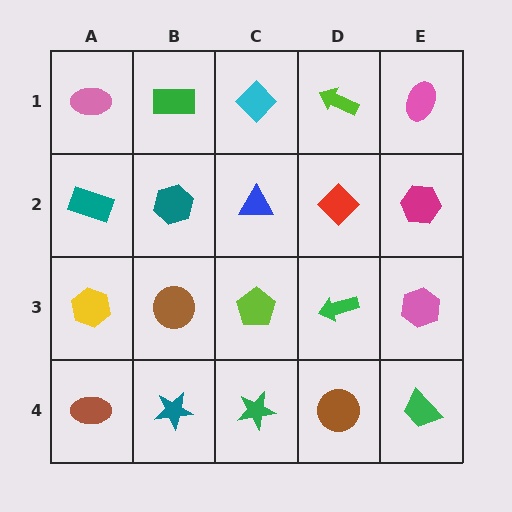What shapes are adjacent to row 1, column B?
A teal hexagon (row 2, column B), a pink ellipse (row 1, column A), a cyan diamond (row 1, column C).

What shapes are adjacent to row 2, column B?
A green rectangle (row 1, column B), a brown circle (row 3, column B), a teal rectangle (row 2, column A), a blue triangle (row 2, column C).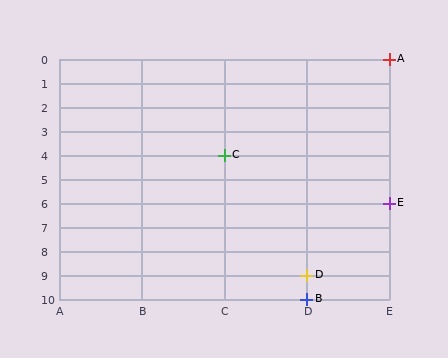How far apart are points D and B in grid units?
Points D and B are 1 row apart.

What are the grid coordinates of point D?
Point D is at grid coordinates (D, 9).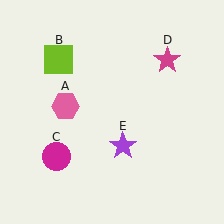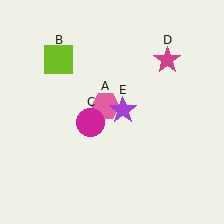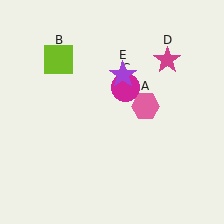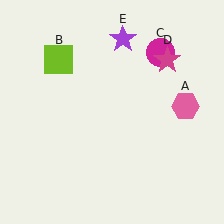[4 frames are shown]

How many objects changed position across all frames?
3 objects changed position: pink hexagon (object A), magenta circle (object C), purple star (object E).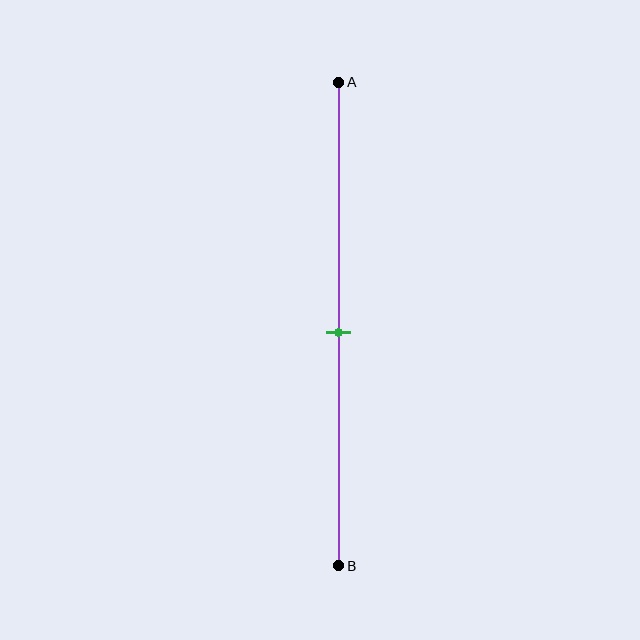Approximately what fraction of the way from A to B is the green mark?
The green mark is approximately 50% of the way from A to B.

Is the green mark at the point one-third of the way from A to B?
No, the mark is at about 50% from A, not at the 33% one-third point.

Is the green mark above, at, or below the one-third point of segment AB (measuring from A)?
The green mark is below the one-third point of segment AB.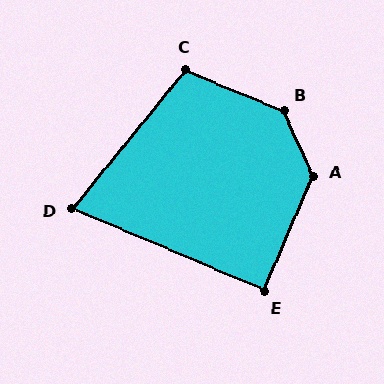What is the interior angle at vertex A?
Approximately 132 degrees (obtuse).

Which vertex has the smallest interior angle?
D, at approximately 74 degrees.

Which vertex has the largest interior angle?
B, at approximately 137 degrees.